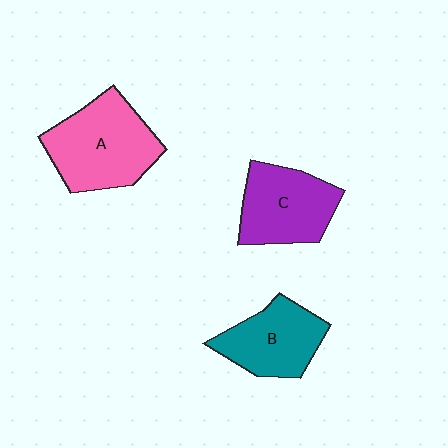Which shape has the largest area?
Shape A (pink).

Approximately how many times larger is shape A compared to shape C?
Approximately 1.2 times.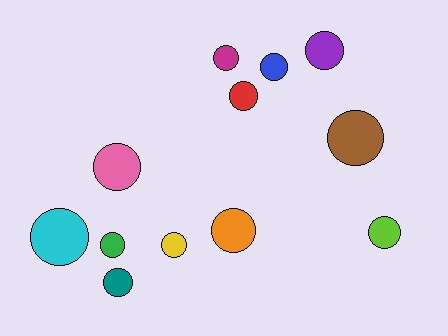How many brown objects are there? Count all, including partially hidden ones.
There is 1 brown object.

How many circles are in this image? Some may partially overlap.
There are 12 circles.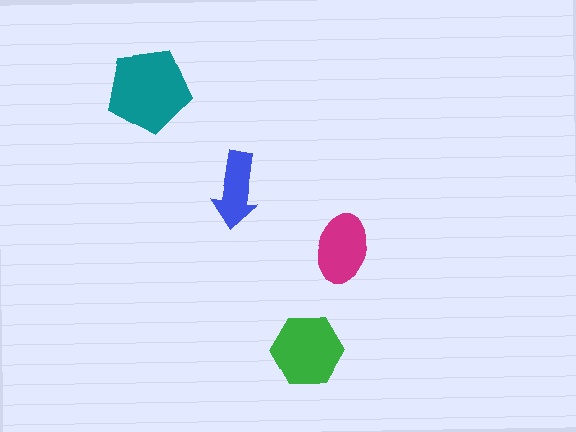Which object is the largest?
The teal pentagon.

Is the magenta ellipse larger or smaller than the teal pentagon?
Smaller.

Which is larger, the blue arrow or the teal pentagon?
The teal pentagon.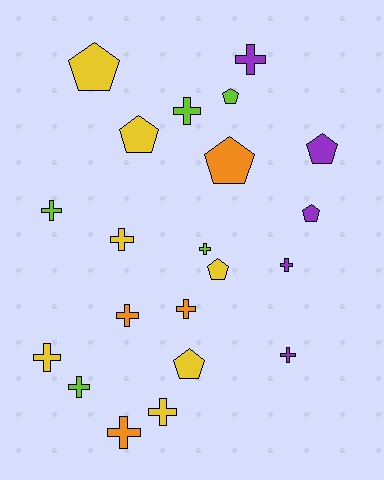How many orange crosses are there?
There are 3 orange crosses.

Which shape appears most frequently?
Cross, with 13 objects.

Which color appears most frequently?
Yellow, with 7 objects.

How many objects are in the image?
There are 21 objects.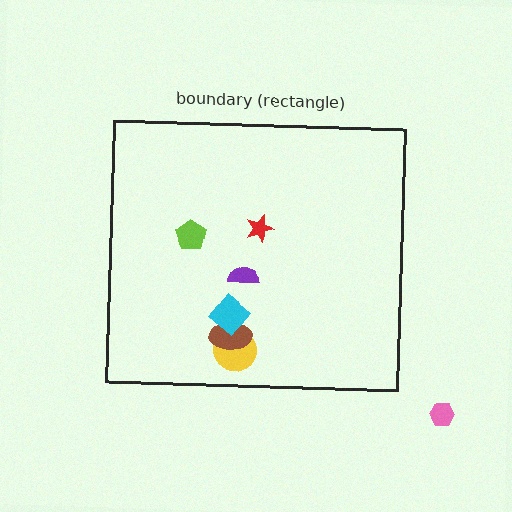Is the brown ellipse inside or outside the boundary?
Inside.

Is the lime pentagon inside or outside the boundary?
Inside.